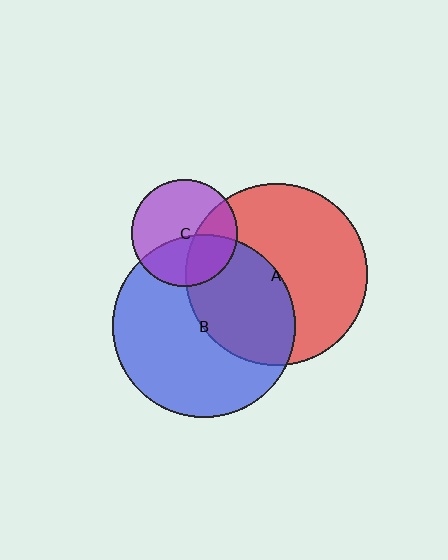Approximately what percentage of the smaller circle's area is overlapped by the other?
Approximately 40%.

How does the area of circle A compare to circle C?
Approximately 2.9 times.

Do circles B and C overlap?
Yes.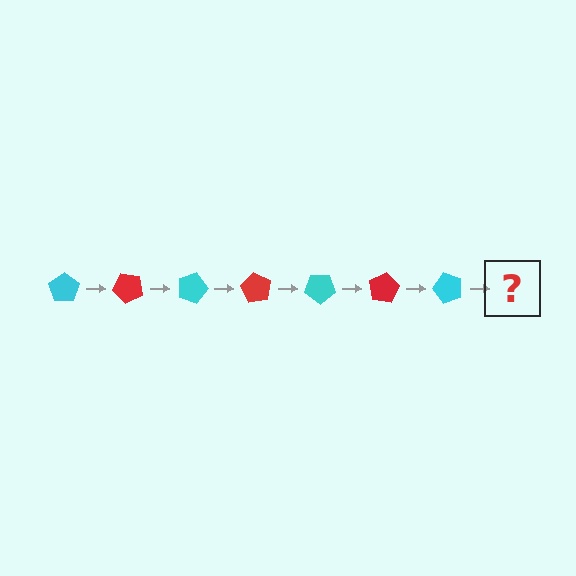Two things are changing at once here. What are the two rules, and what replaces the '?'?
The two rules are that it rotates 45 degrees each step and the color cycles through cyan and red. The '?' should be a red pentagon, rotated 315 degrees from the start.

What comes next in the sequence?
The next element should be a red pentagon, rotated 315 degrees from the start.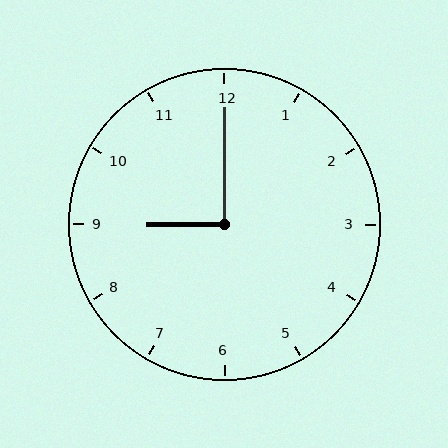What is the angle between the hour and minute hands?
Approximately 90 degrees.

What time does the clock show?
9:00.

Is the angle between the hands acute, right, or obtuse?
It is right.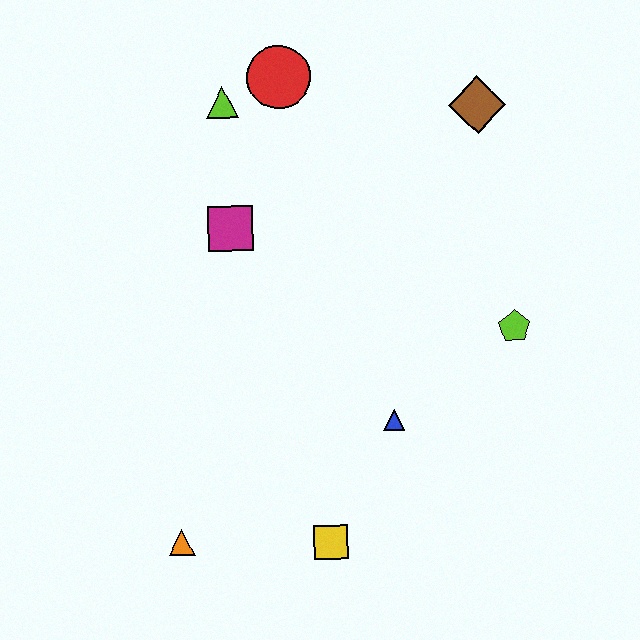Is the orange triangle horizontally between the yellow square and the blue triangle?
No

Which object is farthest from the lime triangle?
The yellow square is farthest from the lime triangle.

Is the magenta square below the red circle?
Yes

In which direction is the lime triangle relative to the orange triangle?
The lime triangle is above the orange triangle.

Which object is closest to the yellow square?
The blue triangle is closest to the yellow square.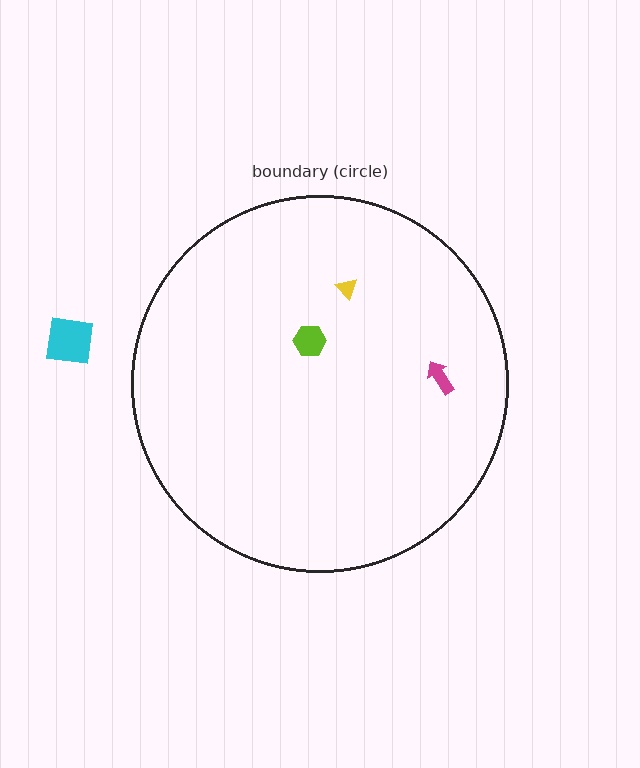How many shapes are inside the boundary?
3 inside, 1 outside.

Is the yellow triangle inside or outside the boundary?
Inside.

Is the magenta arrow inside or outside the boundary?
Inside.